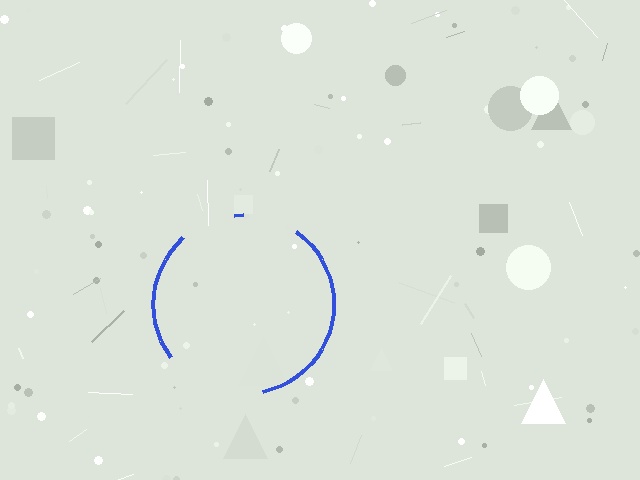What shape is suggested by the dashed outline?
The dashed outline suggests a circle.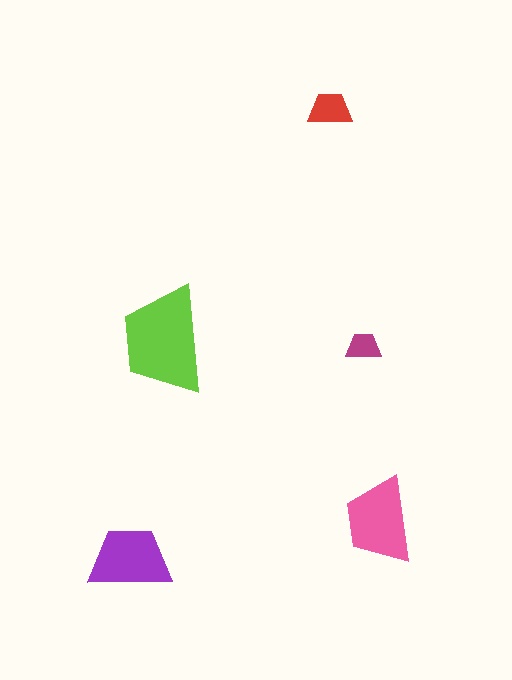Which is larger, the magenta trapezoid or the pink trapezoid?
The pink one.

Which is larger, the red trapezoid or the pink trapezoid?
The pink one.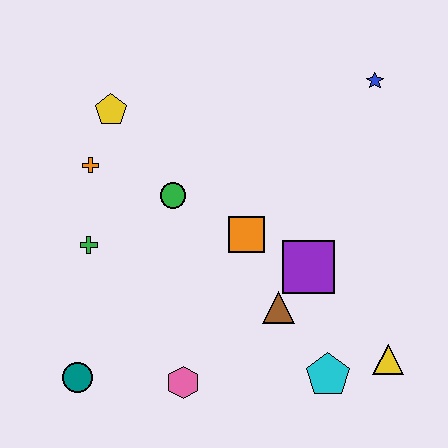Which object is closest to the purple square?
The brown triangle is closest to the purple square.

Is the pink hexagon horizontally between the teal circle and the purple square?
Yes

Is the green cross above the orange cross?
No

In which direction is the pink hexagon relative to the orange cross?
The pink hexagon is below the orange cross.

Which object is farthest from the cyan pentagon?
The yellow pentagon is farthest from the cyan pentagon.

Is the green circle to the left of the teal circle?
No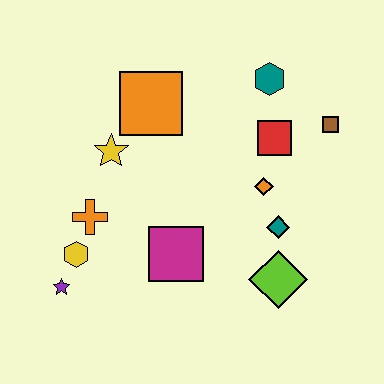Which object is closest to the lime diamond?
The teal diamond is closest to the lime diamond.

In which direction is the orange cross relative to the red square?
The orange cross is to the left of the red square.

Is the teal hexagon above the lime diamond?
Yes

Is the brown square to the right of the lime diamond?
Yes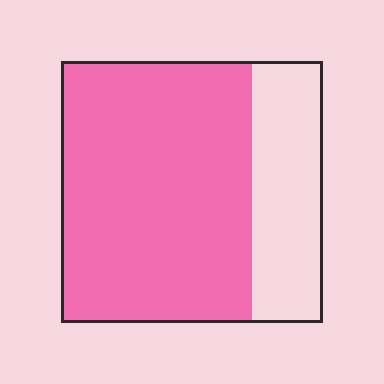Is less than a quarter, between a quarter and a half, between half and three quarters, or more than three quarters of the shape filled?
Between half and three quarters.